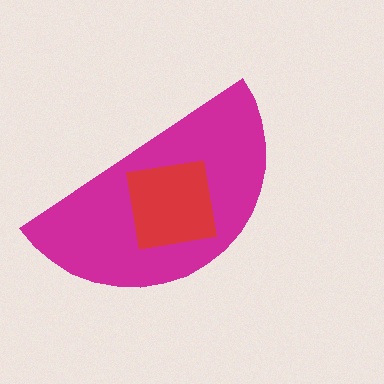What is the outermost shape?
The magenta semicircle.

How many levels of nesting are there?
2.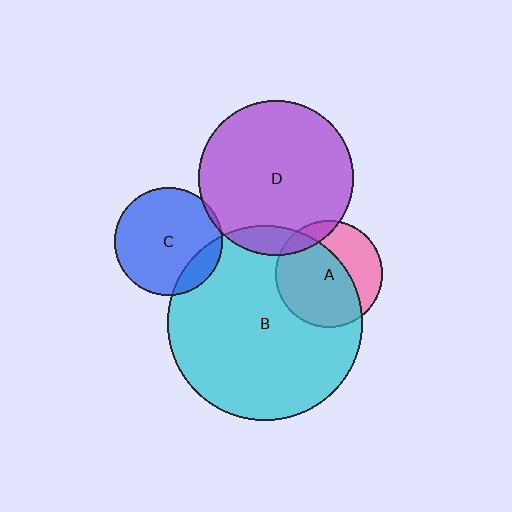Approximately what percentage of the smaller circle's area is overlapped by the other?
Approximately 5%.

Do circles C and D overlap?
Yes.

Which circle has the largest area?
Circle B (cyan).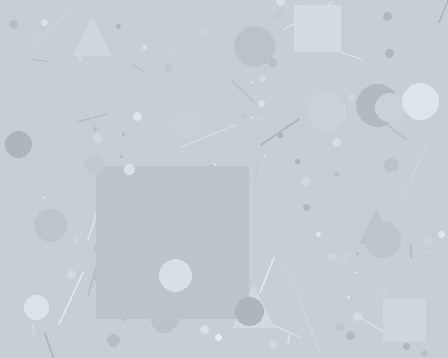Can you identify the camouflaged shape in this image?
The camouflaged shape is a square.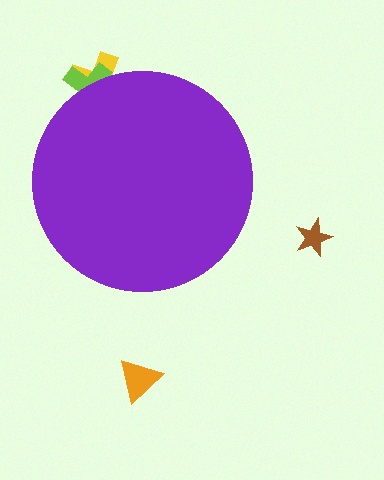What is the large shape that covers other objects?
A purple circle.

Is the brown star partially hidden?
No, the brown star is fully visible.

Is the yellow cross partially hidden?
Yes, the yellow cross is partially hidden behind the purple circle.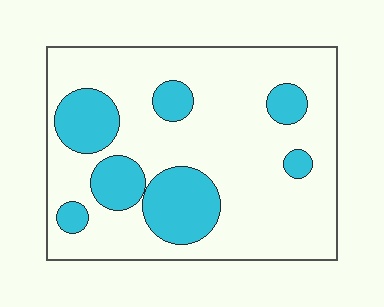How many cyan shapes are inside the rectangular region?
7.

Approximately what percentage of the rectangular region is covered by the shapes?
Approximately 25%.